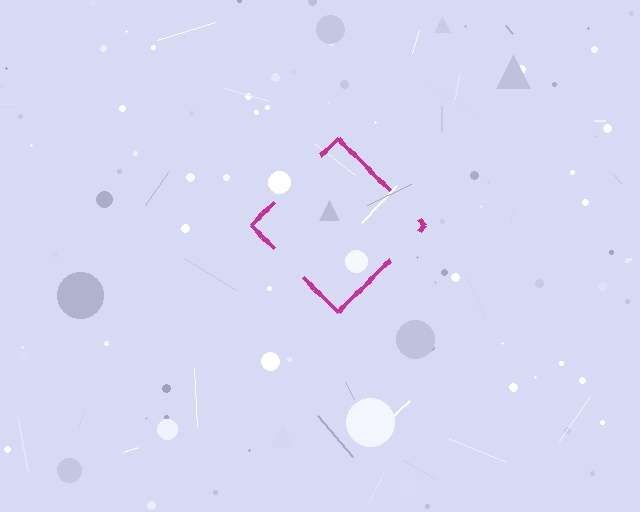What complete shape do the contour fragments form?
The contour fragments form a diamond.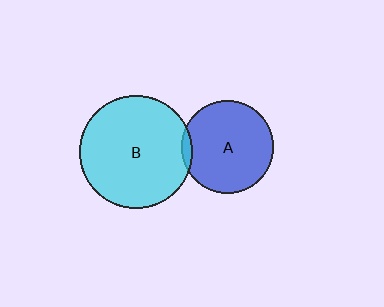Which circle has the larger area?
Circle B (cyan).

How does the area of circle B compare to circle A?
Approximately 1.5 times.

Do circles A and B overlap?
Yes.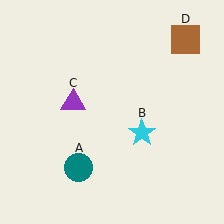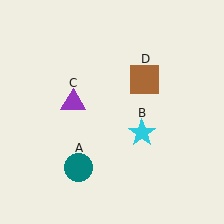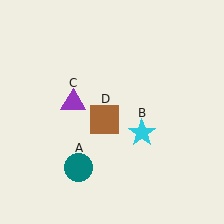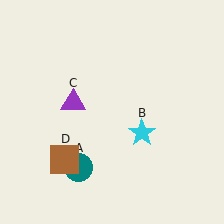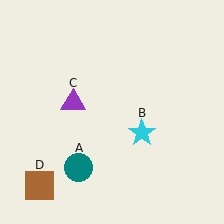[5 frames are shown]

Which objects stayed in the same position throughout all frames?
Teal circle (object A) and cyan star (object B) and purple triangle (object C) remained stationary.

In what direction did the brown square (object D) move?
The brown square (object D) moved down and to the left.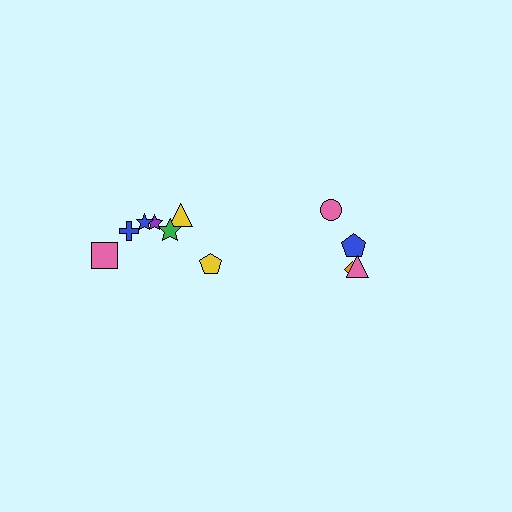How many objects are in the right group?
There are 4 objects.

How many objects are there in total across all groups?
There are 11 objects.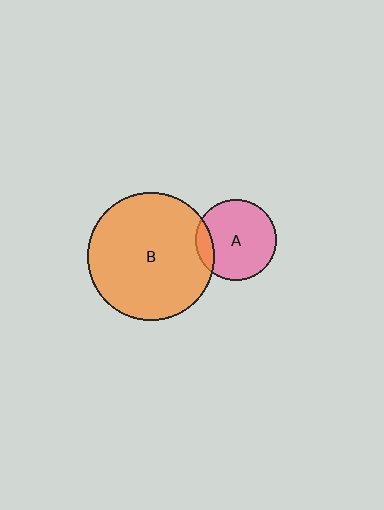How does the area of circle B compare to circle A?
Approximately 2.5 times.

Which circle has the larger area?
Circle B (orange).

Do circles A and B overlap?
Yes.